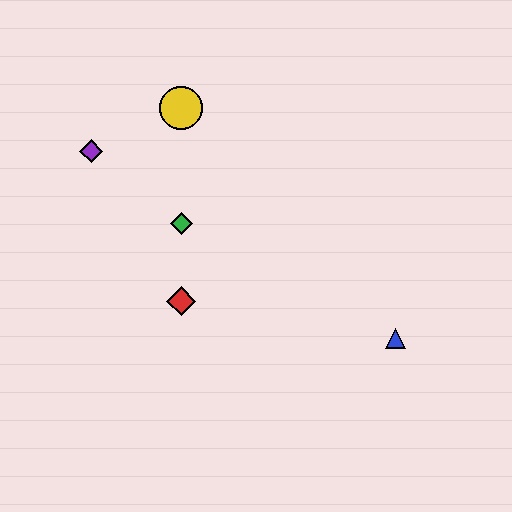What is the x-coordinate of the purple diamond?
The purple diamond is at x≈91.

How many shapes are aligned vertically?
3 shapes (the red diamond, the green diamond, the yellow circle) are aligned vertically.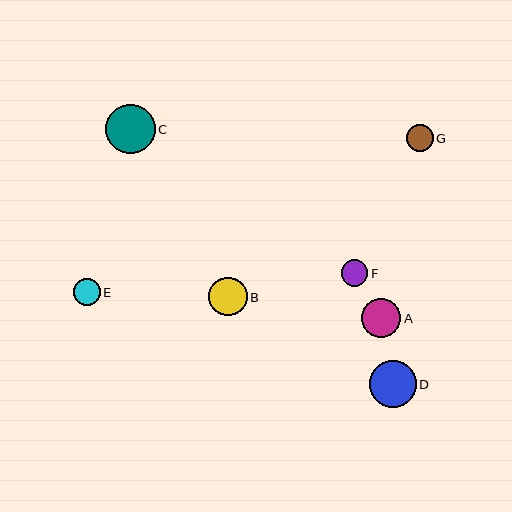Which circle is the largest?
Circle C is the largest with a size of approximately 49 pixels.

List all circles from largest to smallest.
From largest to smallest: C, D, A, B, F, G, E.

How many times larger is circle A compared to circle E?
Circle A is approximately 1.5 times the size of circle E.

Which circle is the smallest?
Circle E is the smallest with a size of approximately 26 pixels.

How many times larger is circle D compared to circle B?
Circle D is approximately 1.2 times the size of circle B.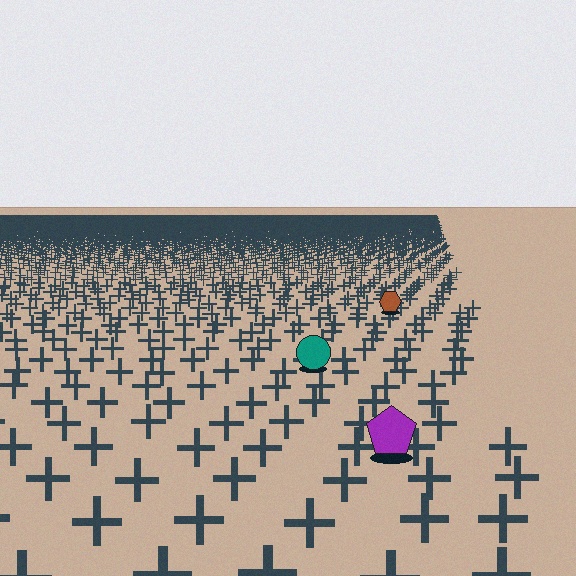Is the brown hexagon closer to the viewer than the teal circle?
No. The teal circle is closer — you can tell from the texture gradient: the ground texture is coarser near it.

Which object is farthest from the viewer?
The brown hexagon is farthest from the viewer. It appears smaller and the ground texture around it is denser.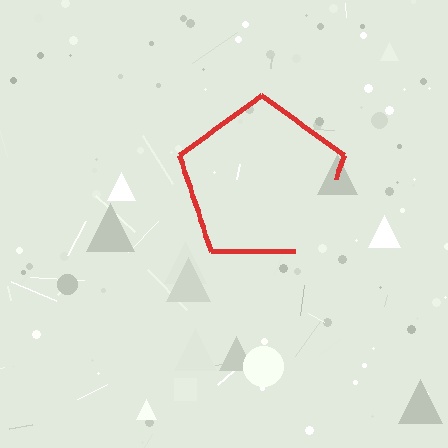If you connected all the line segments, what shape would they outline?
They would outline a pentagon.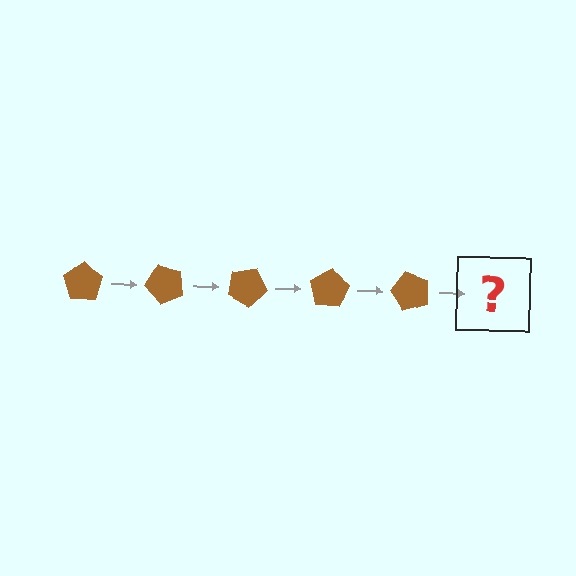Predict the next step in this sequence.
The next step is a brown pentagon rotated 250 degrees.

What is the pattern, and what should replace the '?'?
The pattern is that the pentagon rotates 50 degrees each step. The '?' should be a brown pentagon rotated 250 degrees.